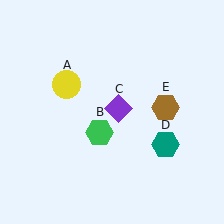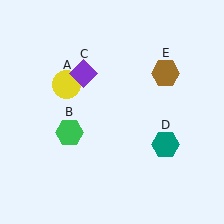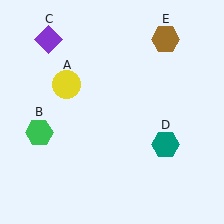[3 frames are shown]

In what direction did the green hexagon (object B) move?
The green hexagon (object B) moved left.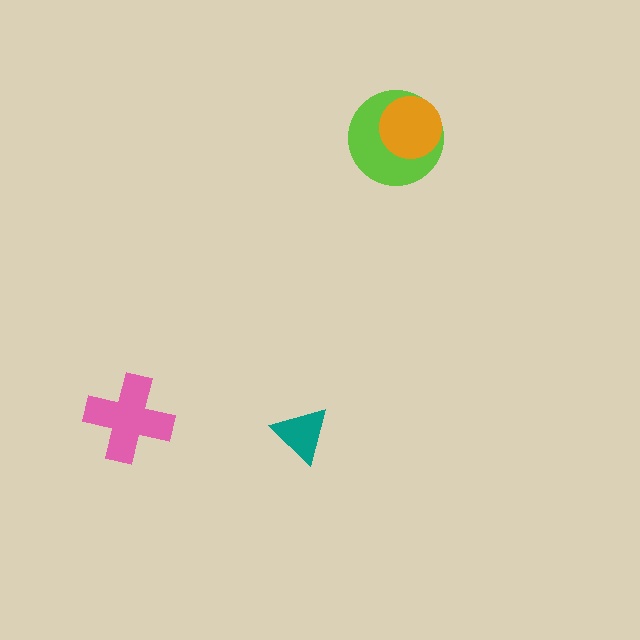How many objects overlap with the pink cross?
0 objects overlap with the pink cross.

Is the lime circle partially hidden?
Yes, it is partially covered by another shape.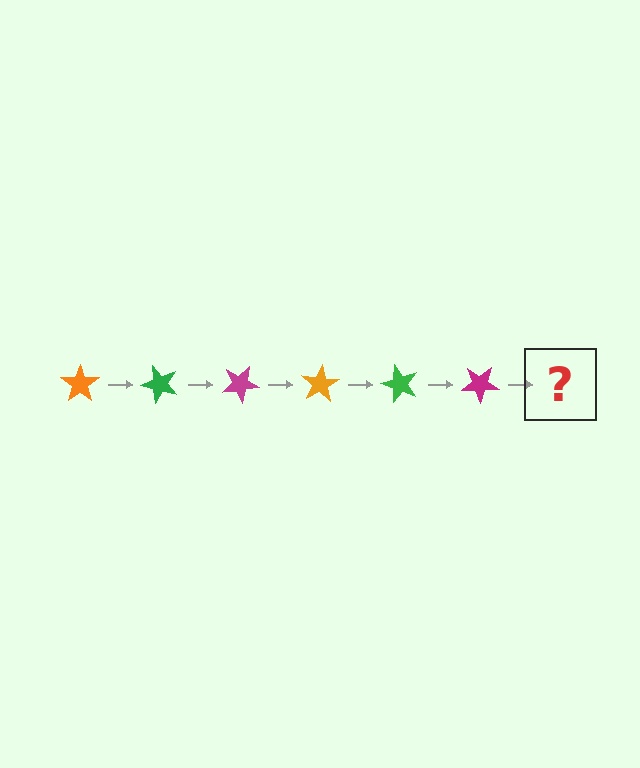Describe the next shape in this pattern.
It should be an orange star, rotated 300 degrees from the start.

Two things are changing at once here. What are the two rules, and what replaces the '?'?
The two rules are that it rotates 50 degrees each step and the color cycles through orange, green, and magenta. The '?' should be an orange star, rotated 300 degrees from the start.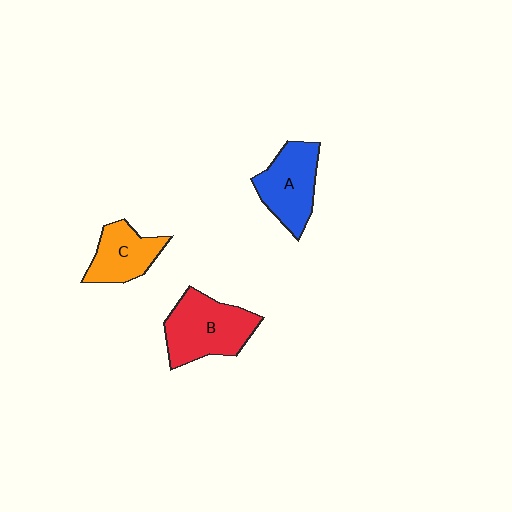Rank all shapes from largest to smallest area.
From largest to smallest: B (red), A (blue), C (orange).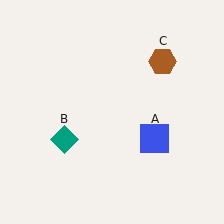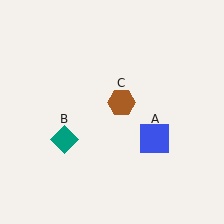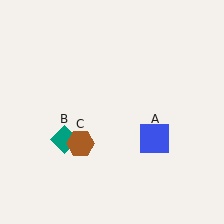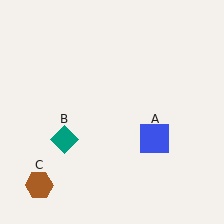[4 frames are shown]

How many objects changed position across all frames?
1 object changed position: brown hexagon (object C).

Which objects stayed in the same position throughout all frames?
Blue square (object A) and teal diamond (object B) remained stationary.